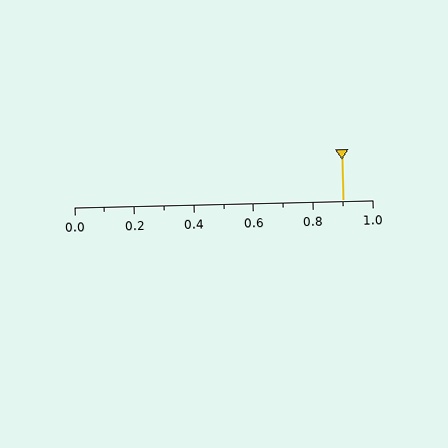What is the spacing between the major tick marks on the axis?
The major ticks are spaced 0.2 apart.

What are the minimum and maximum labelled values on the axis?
The axis runs from 0.0 to 1.0.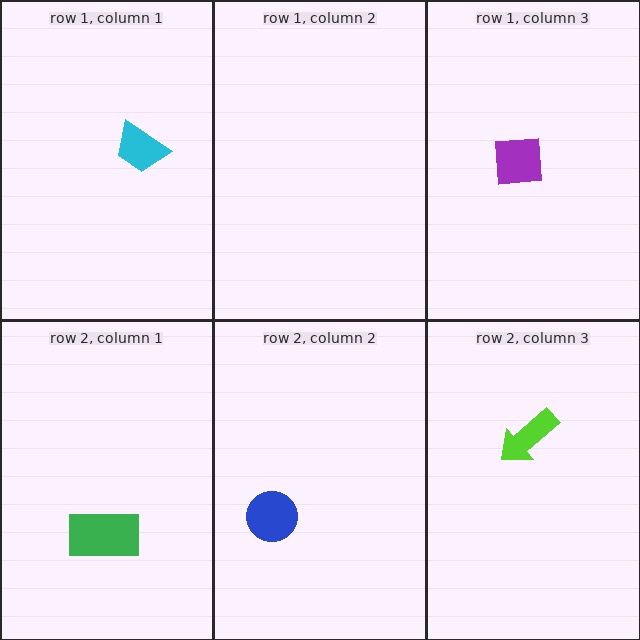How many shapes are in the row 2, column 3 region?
1.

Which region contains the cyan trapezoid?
The row 1, column 1 region.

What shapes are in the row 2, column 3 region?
The lime arrow.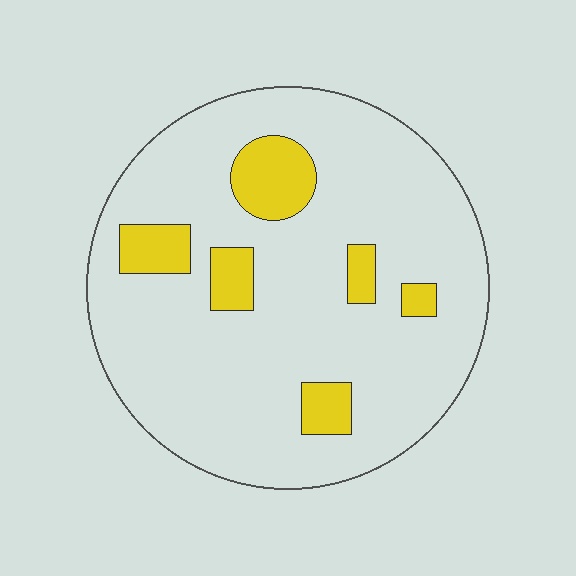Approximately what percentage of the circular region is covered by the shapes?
Approximately 15%.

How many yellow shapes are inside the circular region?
6.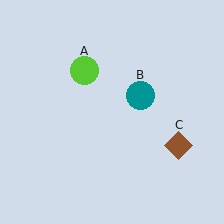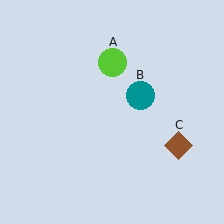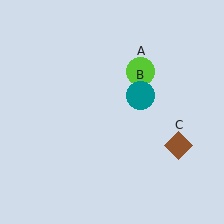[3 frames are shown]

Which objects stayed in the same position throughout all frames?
Teal circle (object B) and brown diamond (object C) remained stationary.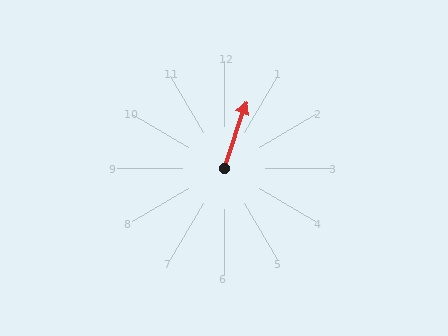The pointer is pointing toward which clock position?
Roughly 1 o'clock.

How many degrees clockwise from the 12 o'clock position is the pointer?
Approximately 18 degrees.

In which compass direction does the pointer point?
North.